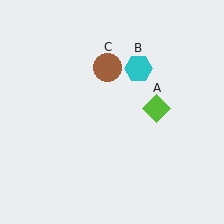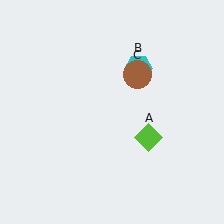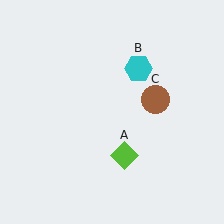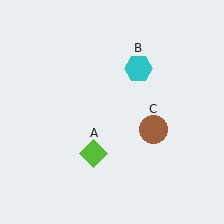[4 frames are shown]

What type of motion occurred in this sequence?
The lime diamond (object A), brown circle (object C) rotated clockwise around the center of the scene.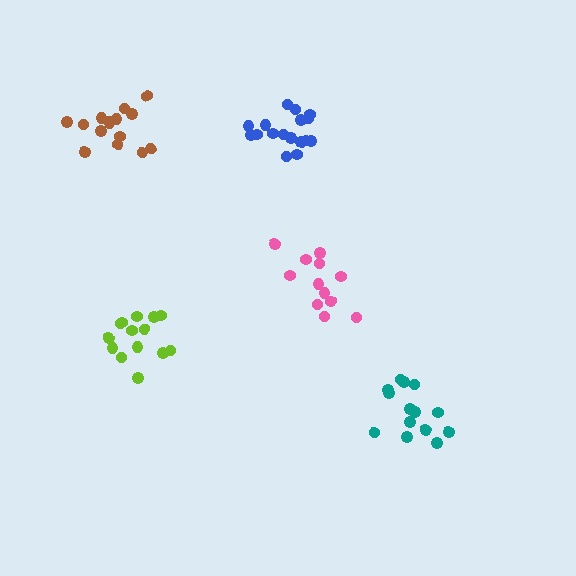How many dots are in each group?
Group 1: 14 dots, Group 2: 12 dots, Group 3: 17 dots, Group 4: 15 dots, Group 5: 14 dots (72 total).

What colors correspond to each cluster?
The clusters are colored: teal, pink, blue, brown, lime.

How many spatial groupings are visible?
There are 5 spatial groupings.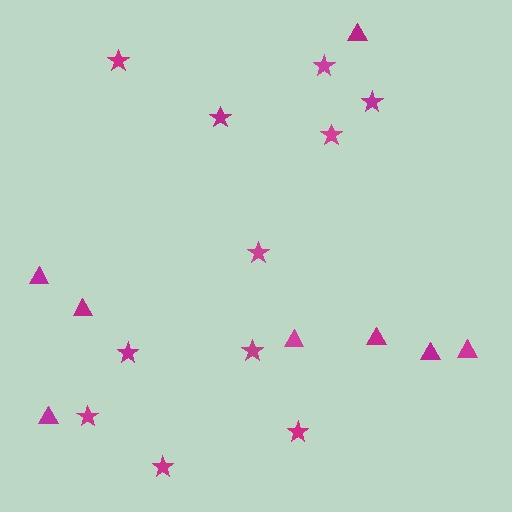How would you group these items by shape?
There are 2 groups: one group of stars (11) and one group of triangles (8).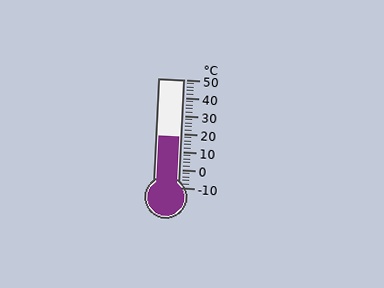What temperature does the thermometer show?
The thermometer shows approximately 18°C.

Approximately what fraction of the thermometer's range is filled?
The thermometer is filled to approximately 45% of its range.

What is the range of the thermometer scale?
The thermometer scale ranges from -10°C to 50°C.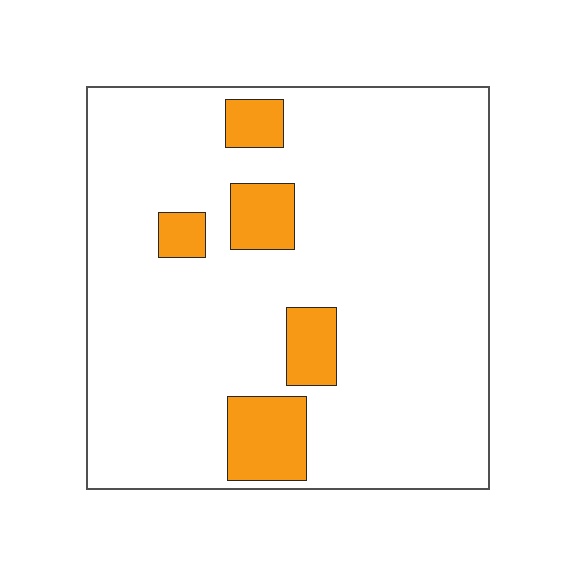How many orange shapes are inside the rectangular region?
5.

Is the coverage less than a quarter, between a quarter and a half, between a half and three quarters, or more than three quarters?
Less than a quarter.